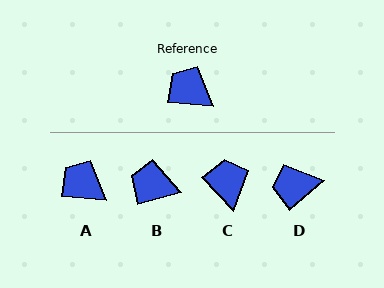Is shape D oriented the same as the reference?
No, it is off by about 46 degrees.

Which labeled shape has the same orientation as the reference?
A.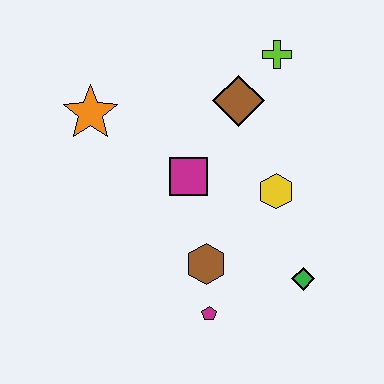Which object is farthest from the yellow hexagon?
The orange star is farthest from the yellow hexagon.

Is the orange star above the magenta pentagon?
Yes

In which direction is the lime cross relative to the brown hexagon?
The lime cross is above the brown hexagon.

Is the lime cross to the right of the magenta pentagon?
Yes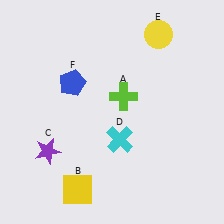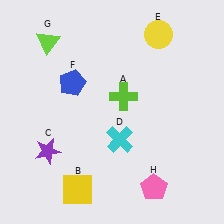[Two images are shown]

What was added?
A lime triangle (G), a pink pentagon (H) were added in Image 2.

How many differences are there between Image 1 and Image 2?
There are 2 differences between the two images.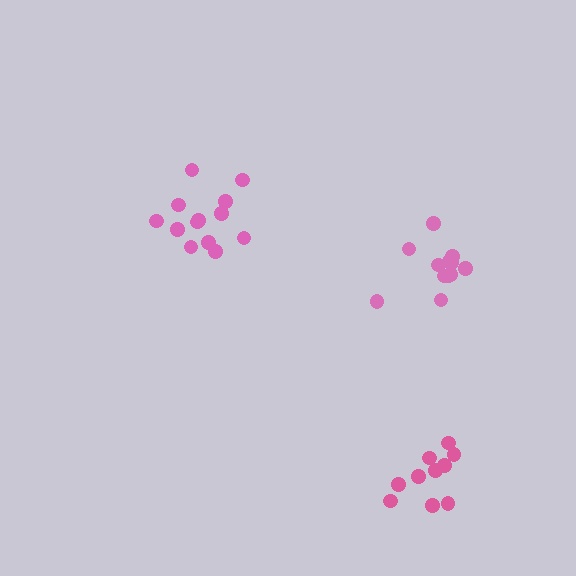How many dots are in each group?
Group 1: 12 dots, Group 2: 10 dots, Group 3: 13 dots (35 total).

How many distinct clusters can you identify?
There are 3 distinct clusters.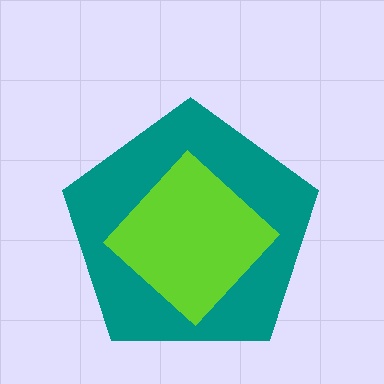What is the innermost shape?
The lime diamond.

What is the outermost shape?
The teal pentagon.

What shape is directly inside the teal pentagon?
The lime diamond.